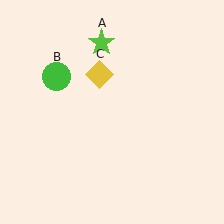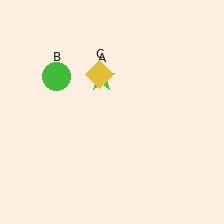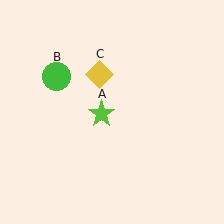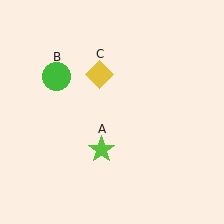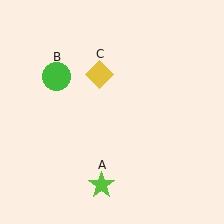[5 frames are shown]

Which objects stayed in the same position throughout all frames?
Green circle (object B) and yellow diamond (object C) remained stationary.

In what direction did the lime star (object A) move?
The lime star (object A) moved down.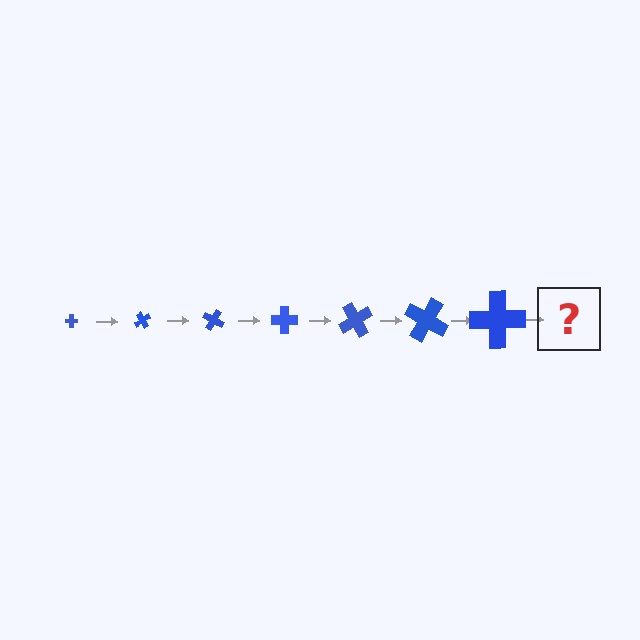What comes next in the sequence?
The next element should be a cross, larger than the previous one and rotated 420 degrees from the start.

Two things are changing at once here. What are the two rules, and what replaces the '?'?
The two rules are that the cross grows larger each step and it rotates 60 degrees each step. The '?' should be a cross, larger than the previous one and rotated 420 degrees from the start.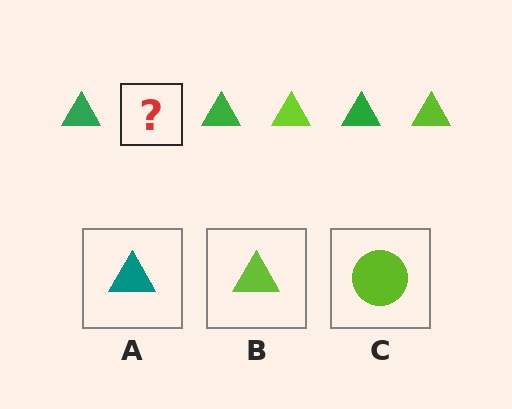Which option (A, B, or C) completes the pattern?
B.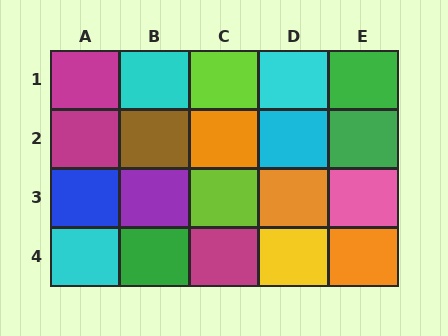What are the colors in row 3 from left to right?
Blue, purple, lime, orange, pink.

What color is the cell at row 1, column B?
Cyan.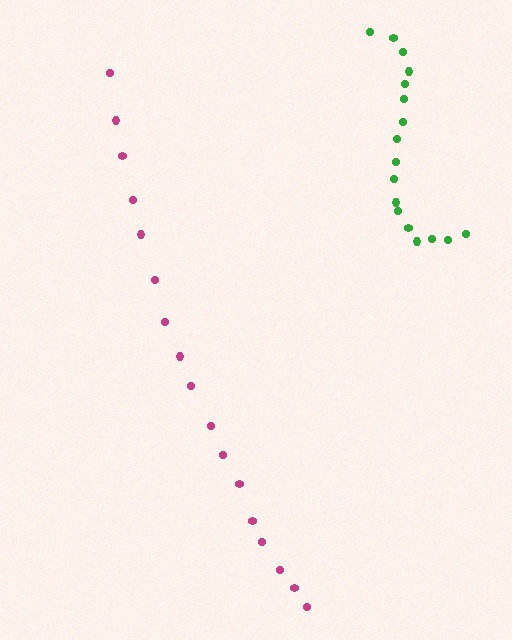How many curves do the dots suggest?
There are 2 distinct paths.